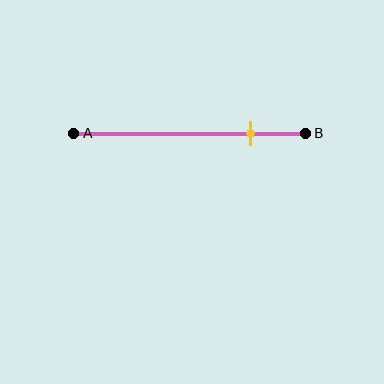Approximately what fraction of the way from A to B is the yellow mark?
The yellow mark is approximately 75% of the way from A to B.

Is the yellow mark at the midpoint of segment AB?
No, the mark is at about 75% from A, not at the 50% midpoint.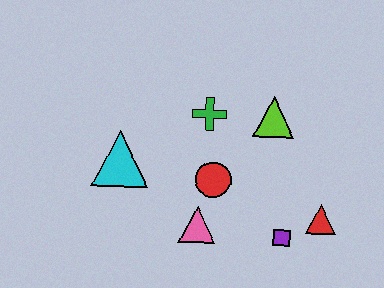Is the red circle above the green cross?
No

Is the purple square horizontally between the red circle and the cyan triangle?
No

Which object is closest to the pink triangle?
The red circle is closest to the pink triangle.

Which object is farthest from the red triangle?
The cyan triangle is farthest from the red triangle.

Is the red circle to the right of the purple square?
No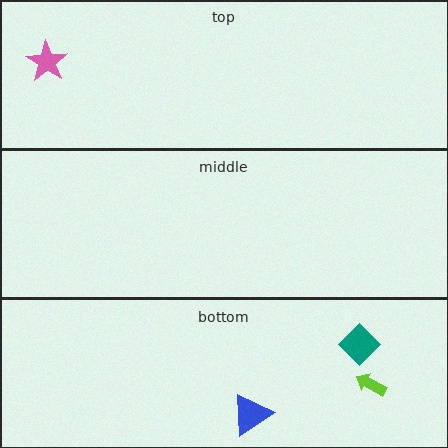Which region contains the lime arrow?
The bottom region.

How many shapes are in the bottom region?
3.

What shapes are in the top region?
The pink star.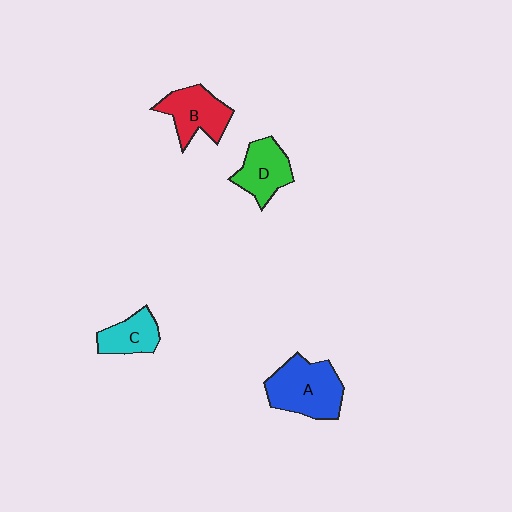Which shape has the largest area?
Shape A (blue).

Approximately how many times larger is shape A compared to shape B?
Approximately 1.3 times.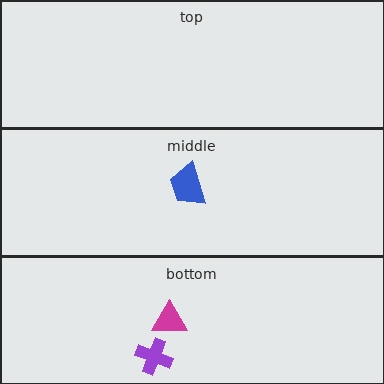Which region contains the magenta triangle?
The bottom region.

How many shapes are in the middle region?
1.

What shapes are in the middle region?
The blue trapezoid.